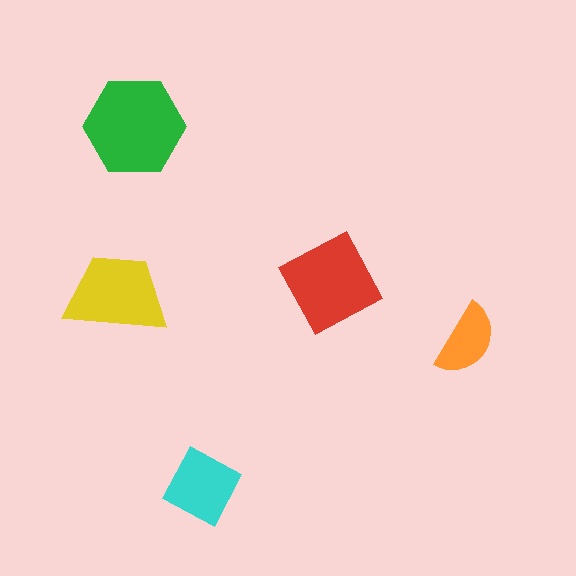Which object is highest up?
The green hexagon is topmost.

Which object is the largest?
The green hexagon.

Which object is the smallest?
The orange semicircle.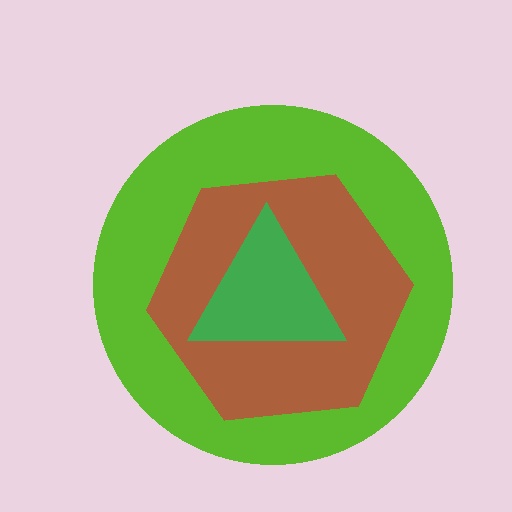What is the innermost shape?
The green triangle.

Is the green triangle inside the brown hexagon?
Yes.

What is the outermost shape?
The lime circle.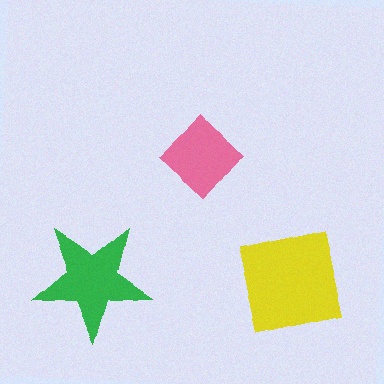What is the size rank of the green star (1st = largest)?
2nd.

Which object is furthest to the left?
The green star is leftmost.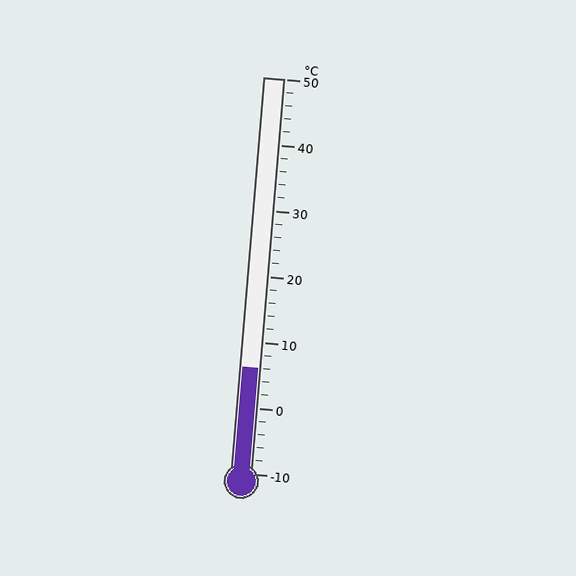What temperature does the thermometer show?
The thermometer shows approximately 6°C.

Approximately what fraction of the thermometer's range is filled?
The thermometer is filled to approximately 25% of its range.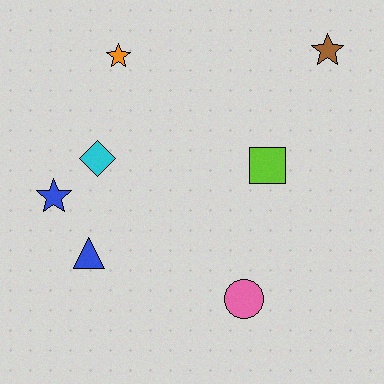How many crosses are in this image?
There are no crosses.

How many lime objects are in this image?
There is 1 lime object.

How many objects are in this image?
There are 7 objects.